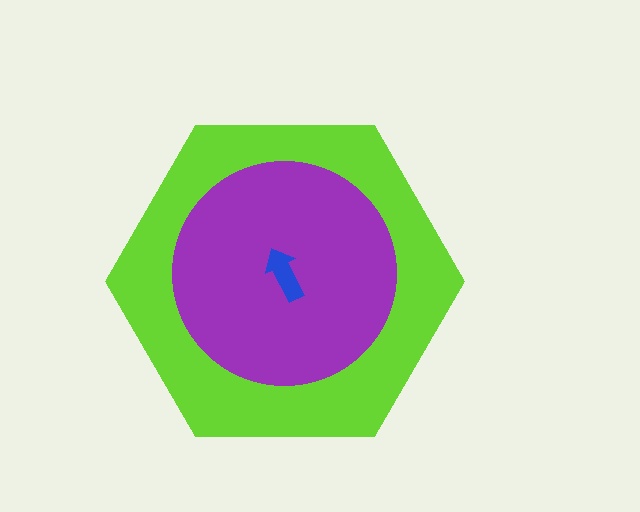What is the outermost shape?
The lime hexagon.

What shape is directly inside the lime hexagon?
The purple circle.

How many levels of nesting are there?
3.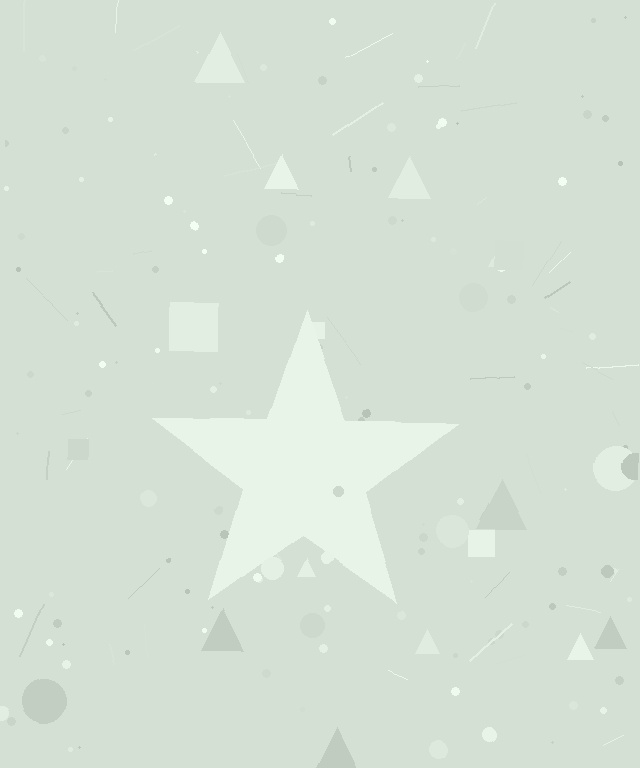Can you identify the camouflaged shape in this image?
The camouflaged shape is a star.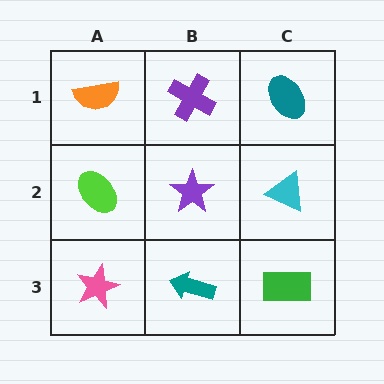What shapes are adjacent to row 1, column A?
A lime ellipse (row 2, column A), a purple cross (row 1, column B).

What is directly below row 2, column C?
A green rectangle.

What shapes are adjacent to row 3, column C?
A cyan triangle (row 2, column C), a teal arrow (row 3, column B).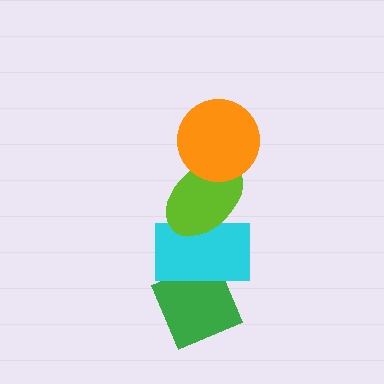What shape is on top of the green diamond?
The cyan rectangle is on top of the green diamond.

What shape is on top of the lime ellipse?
The orange circle is on top of the lime ellipse.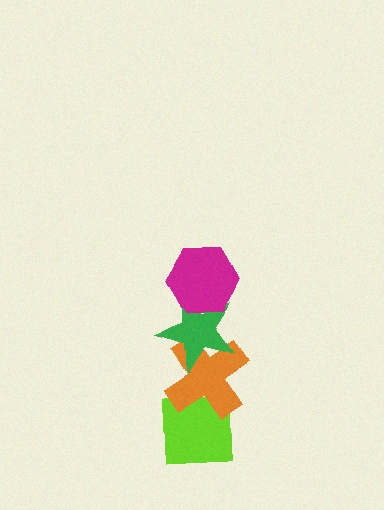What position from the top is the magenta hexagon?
The magenta hexagon is 1st from the top.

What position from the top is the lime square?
The lime square is 4th from the top.